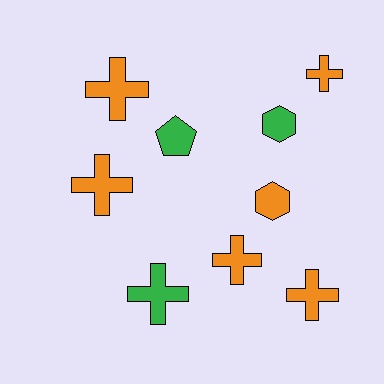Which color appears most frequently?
Orange, with 6 objects.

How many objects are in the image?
There are 9 objects.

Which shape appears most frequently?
Cross, with 6 objects.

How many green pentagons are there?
There is 1 green pentagon.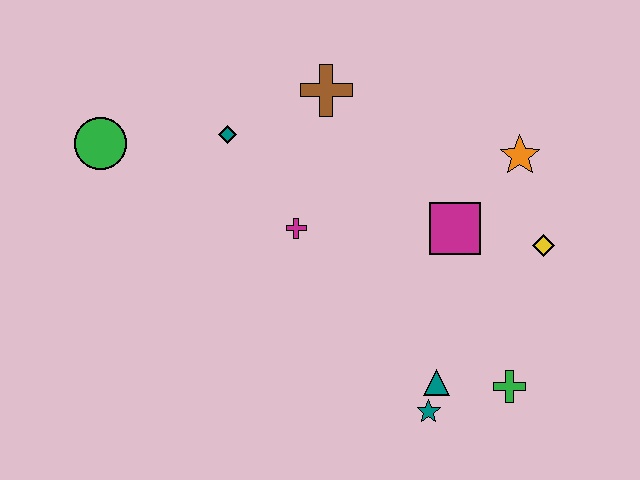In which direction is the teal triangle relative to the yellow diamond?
The teal triangle is below the yellow diamond.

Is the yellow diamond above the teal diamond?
No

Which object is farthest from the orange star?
The green circle is farthest from the orange star.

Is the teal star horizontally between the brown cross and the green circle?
No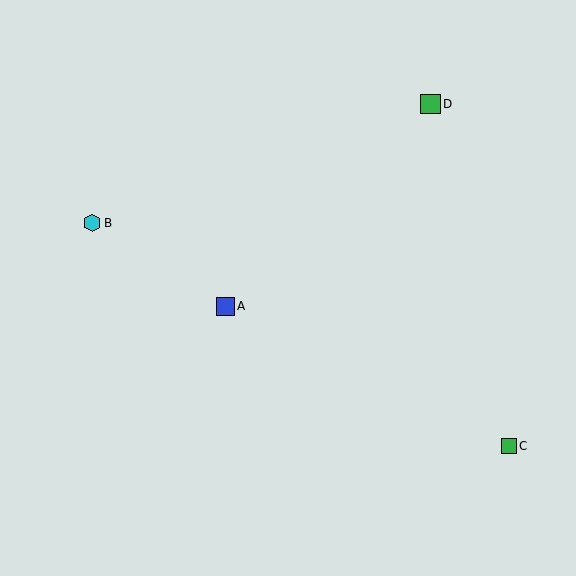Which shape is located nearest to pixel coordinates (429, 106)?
The green square (labeled D) at (430, 104) is nearest to that location.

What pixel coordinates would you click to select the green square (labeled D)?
Click at (430, 104) to select the green square D.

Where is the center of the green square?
The center of the green square is at (509, 446).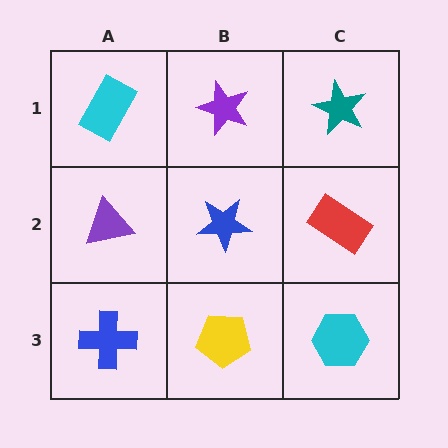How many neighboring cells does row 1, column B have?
3.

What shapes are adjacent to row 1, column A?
A purple triangle (row 2, column A), a purple star (row 1, column B).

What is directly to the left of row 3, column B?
A blue cross.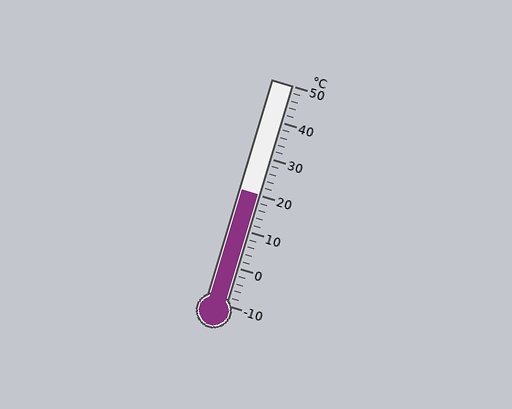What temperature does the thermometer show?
The thermometer shows approximately 20°C.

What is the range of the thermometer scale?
The thermometer scale ranges from -10°C to 50°C.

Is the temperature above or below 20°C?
The temperature is at 20°C.